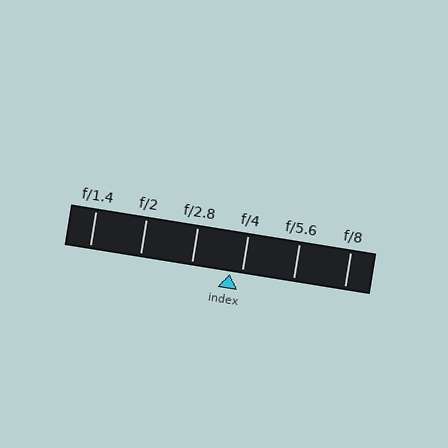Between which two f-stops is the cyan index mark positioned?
The index mark is between f/2.8 and f/4.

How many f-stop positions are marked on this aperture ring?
There are 6 f-stop positions marked.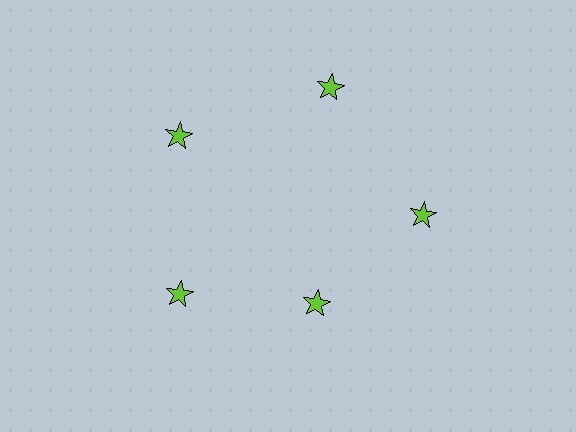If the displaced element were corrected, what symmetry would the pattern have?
It would have 5-fold rotational symmetry — the pattern would map onto itself every 72 degrees.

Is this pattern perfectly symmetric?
No. The 5 lime stars are arranged in a ring, but one element near the 5 o'clock position is pulled inward toward the center, breaking the 5-fold rotational symmetry.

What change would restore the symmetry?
The symmetry would be restored by moving it outward, back onto the ring so that all 5 stars sit at equal angles and equal distance from the center.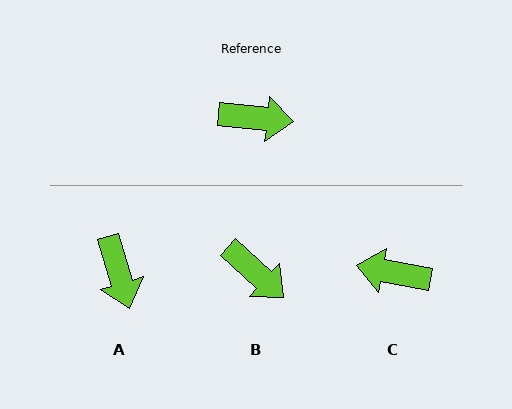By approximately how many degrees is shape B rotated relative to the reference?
Approximately 36 degrees clockwise.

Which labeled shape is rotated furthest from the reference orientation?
C, about 176 degrees away.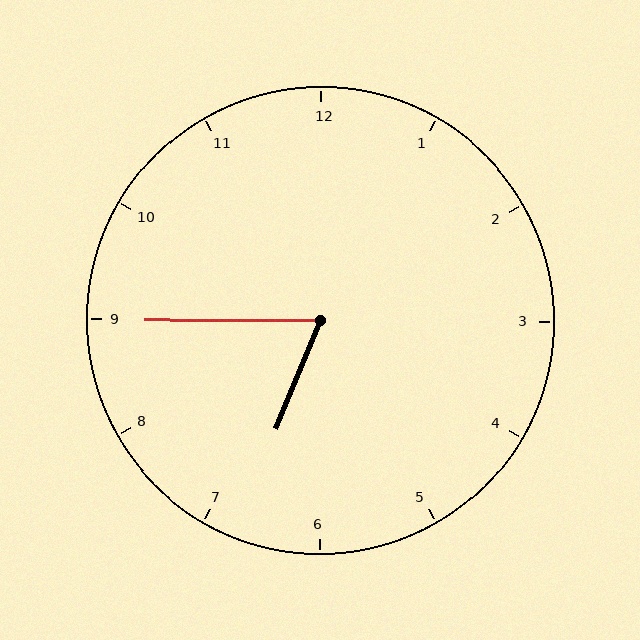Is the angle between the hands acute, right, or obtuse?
It is acute.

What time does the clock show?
6:45.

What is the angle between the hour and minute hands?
Approximately 68 degrees.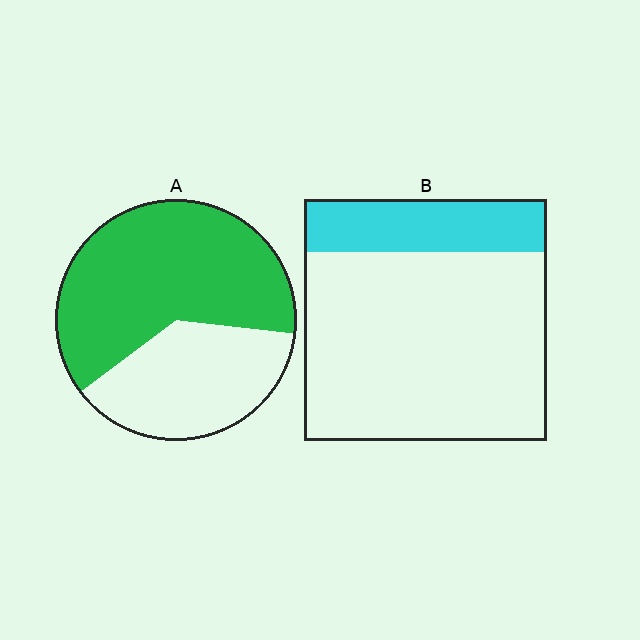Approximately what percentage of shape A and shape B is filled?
A is approximately 60% and B is approximately 20%.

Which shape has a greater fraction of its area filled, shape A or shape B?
Shape A.